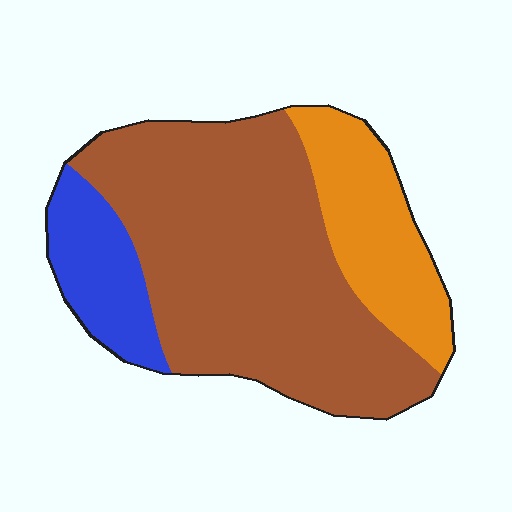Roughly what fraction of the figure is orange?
Orange takes up about one fifth (1/5) of the figure.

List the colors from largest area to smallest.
From largest to smallest: brown, orange, blue.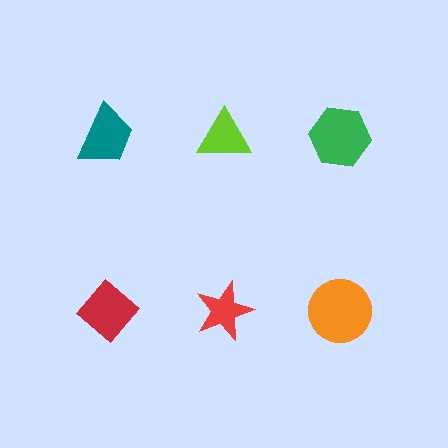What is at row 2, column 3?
An orange circle.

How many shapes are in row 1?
3 shapes.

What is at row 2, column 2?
A red star.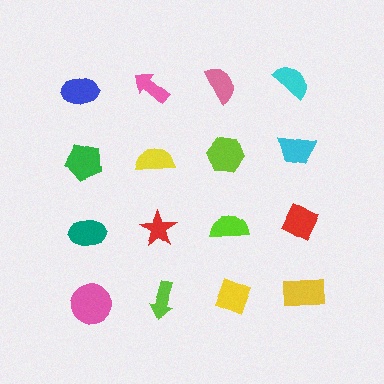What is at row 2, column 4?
A cyan trapezoid.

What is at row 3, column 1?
A teal ellipse.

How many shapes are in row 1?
4 shapes.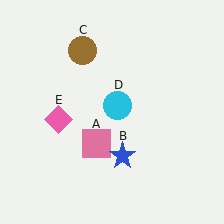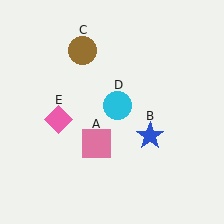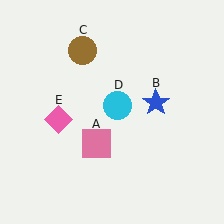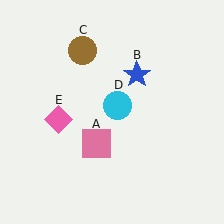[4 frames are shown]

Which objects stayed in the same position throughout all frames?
Pink square (object A) and brown circle (object C) and cyan circle (object D) and pink diamond (object E) remained stationary.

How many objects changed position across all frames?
1 object changed position: blue star (object B).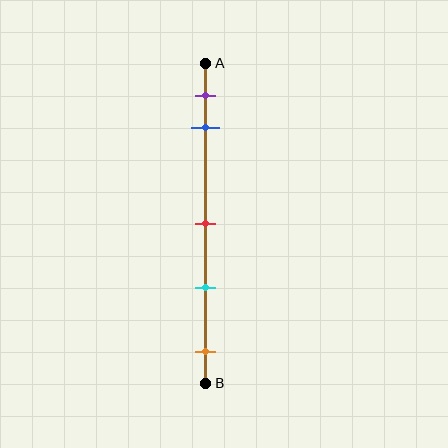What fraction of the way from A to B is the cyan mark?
The cyan mark is approximately 70% (0.7) of the way from A to B.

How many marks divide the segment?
There are 5 marks dividing the segment.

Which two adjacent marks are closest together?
The purple and blue marks are the closest adjacent pair.